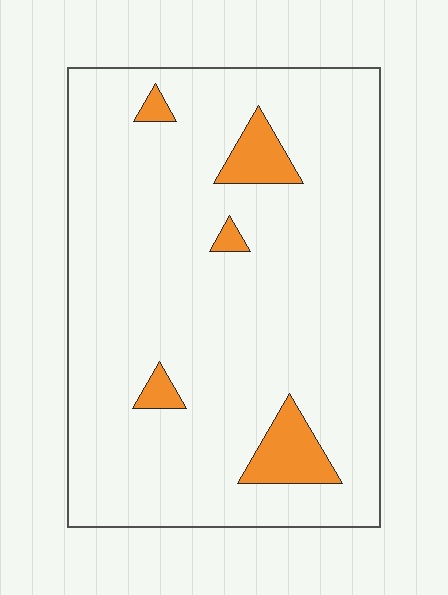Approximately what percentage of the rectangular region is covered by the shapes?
Approximately 10%.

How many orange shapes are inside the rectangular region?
5.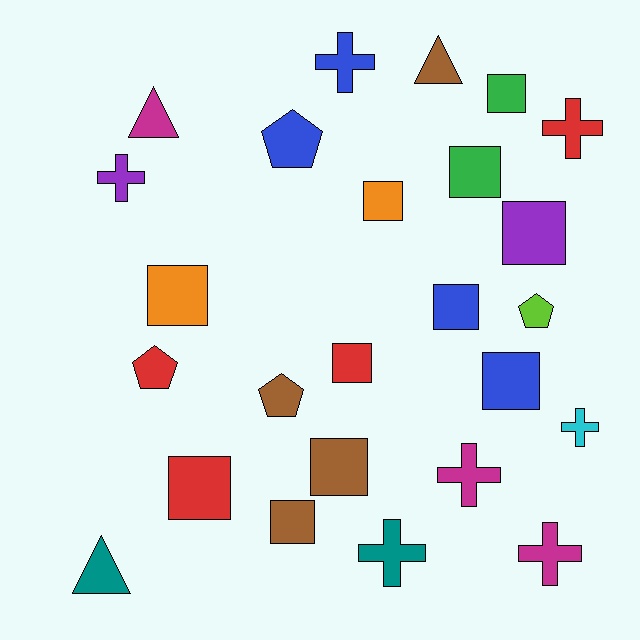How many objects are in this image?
There are 25 objects.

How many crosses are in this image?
There are 7 crosses.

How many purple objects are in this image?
There are 2 purple objects.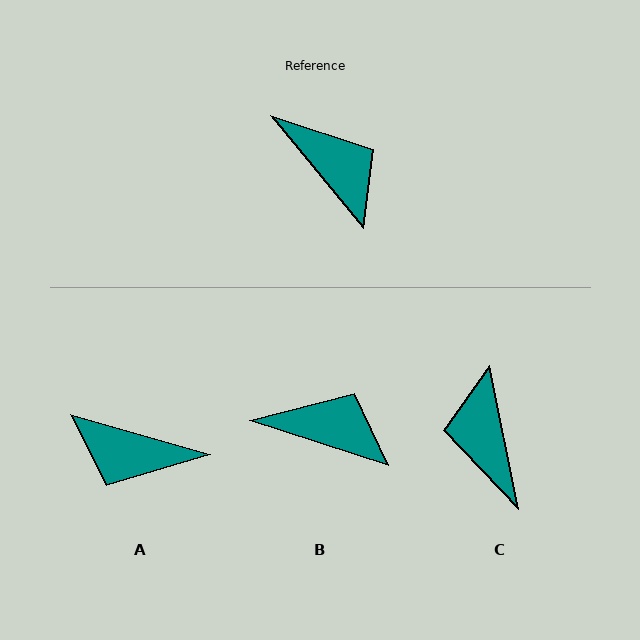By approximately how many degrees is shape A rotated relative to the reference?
Approximately 145 degrees clockwise.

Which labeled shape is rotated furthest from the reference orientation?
C, about 152 degrees away.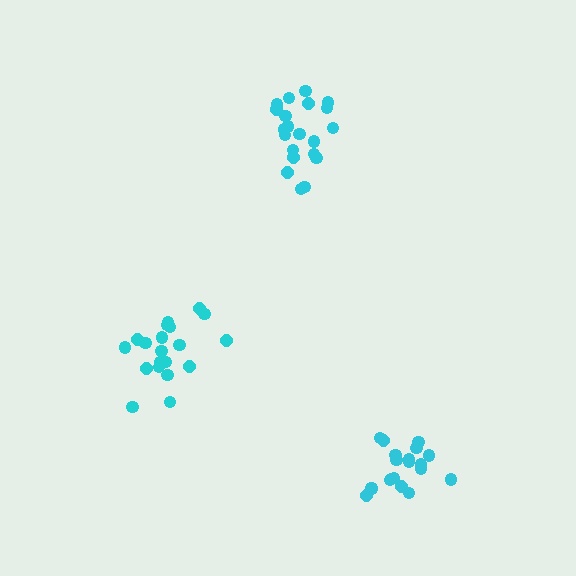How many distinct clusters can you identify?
There are 3 distinct clusters.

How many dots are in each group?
Group 1: 21 dots, Group 2: 20 dots, Group 3: 20 dots (61 total).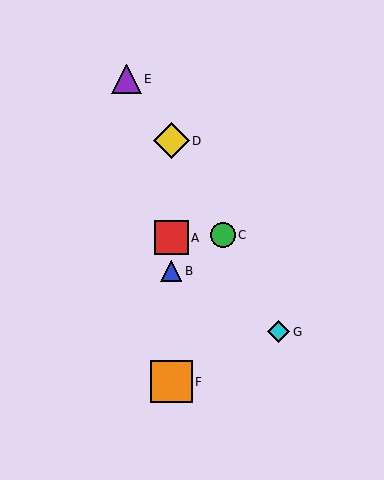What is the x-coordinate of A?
Object A is at x≈171.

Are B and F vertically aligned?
Yes, both are at x≈171.